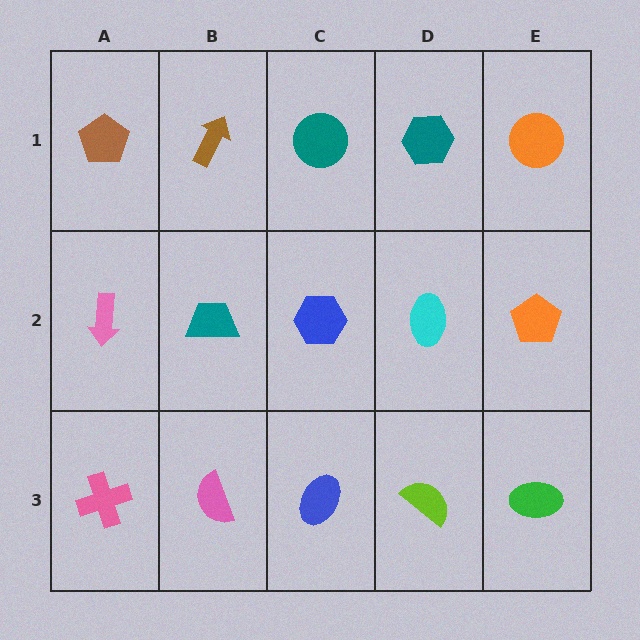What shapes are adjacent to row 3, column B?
A teal trapezoid (row 2, column B), a pink cross (row 3, column A), a blue ellipse (row 3, column C).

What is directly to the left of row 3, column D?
A blue ellipse.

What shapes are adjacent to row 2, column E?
An orange circle (row 1, column E), a green ellipse (row 3, column E), a cyan ellipse (row 2, column D).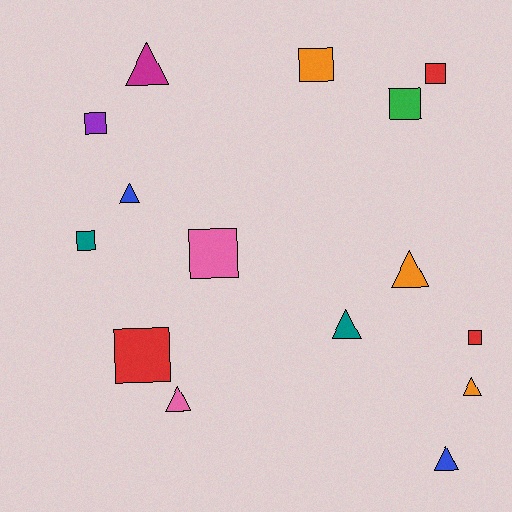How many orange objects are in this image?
There are 3 orange objects.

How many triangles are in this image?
There are 7 triangles.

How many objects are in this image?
There are 15 objects.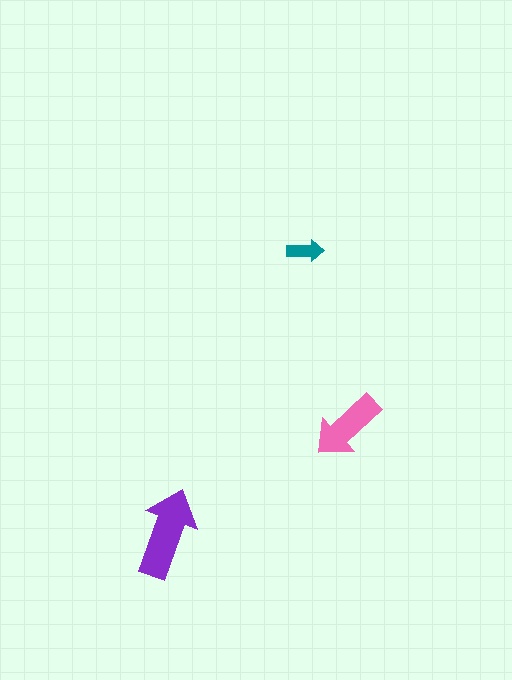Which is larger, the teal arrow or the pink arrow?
The pink one.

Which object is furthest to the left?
The purple arrow is leftmost.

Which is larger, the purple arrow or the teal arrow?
The purple one.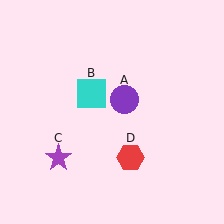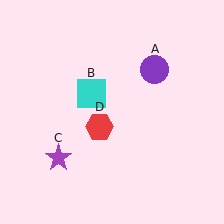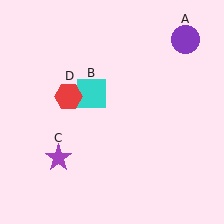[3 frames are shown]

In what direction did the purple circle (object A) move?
The purple circle (object A) moved up and to the right.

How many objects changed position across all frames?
2 objects changed position: purple circle (object A), red hexagon (object D).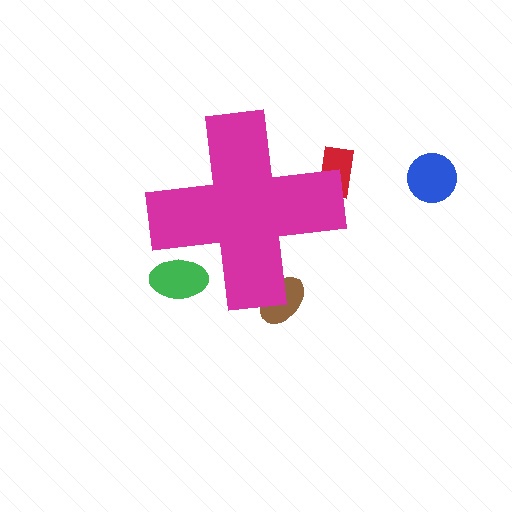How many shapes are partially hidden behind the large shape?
3 shapes are partially hidden.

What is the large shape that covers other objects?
A magenta cross.